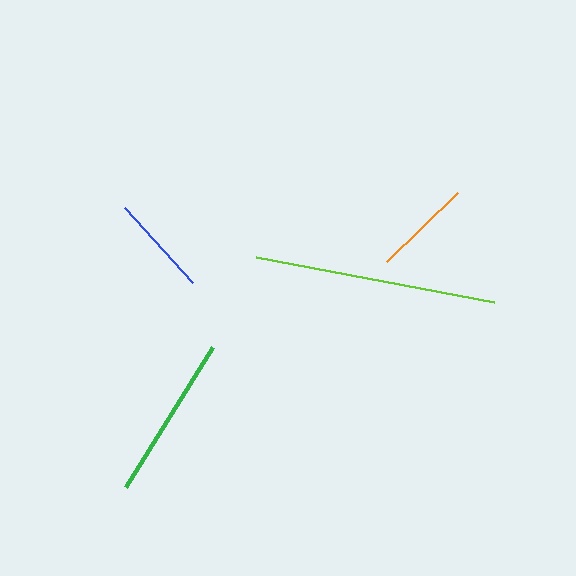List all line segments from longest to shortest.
From longest to shortest: lime, green, blue, orange.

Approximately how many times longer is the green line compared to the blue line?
The green line is approximately 1.6 times the length of the blue line.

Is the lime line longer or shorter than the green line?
The lime line is longer than the green line.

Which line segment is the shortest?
The orange line is the shortest at approximately 99 pixels.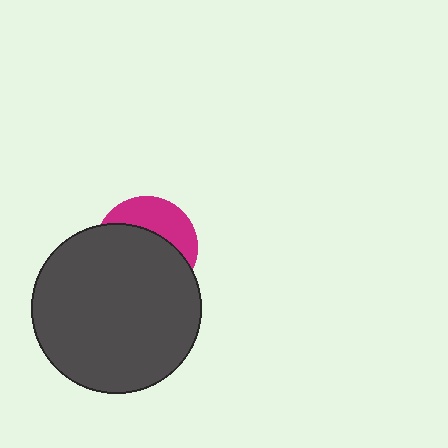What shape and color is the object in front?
The object in front is a dark gray circle.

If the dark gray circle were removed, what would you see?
You would see the complete magenta circle.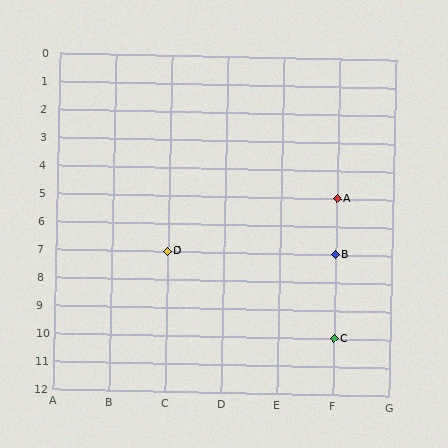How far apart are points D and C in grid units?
Points D and C are 3 columns and 3 rows apart (about 4.2 grid units diagonally).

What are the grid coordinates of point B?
Point B is at grid coordinates (F, 7).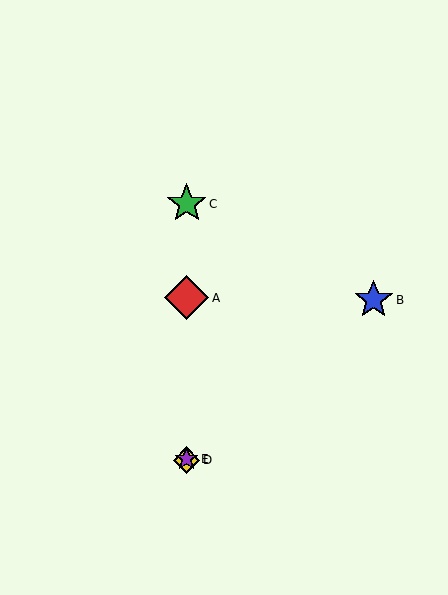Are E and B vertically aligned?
No, E is at x≈187 and B is at x≈374.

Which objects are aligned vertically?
Objects A, C, D, E are aligned vertically.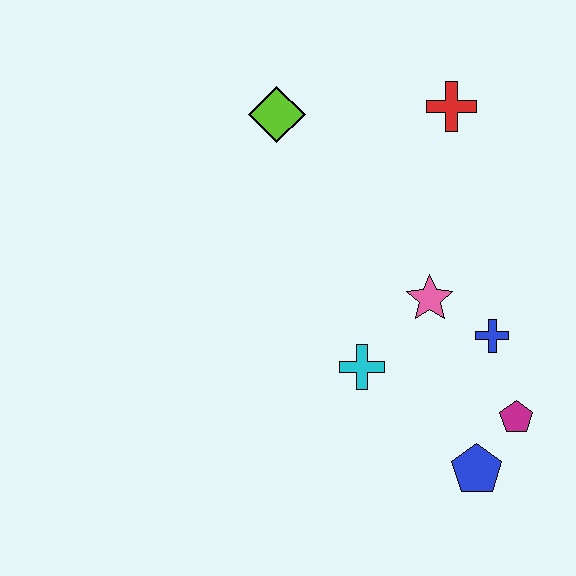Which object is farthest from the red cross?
The blue pentagon is farthest from the red cross.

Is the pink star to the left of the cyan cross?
No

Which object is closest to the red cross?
The lime diamond is closest to the red cross.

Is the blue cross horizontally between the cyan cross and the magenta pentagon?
Yes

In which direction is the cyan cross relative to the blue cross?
The cyan cross is to the left of the blue cross.